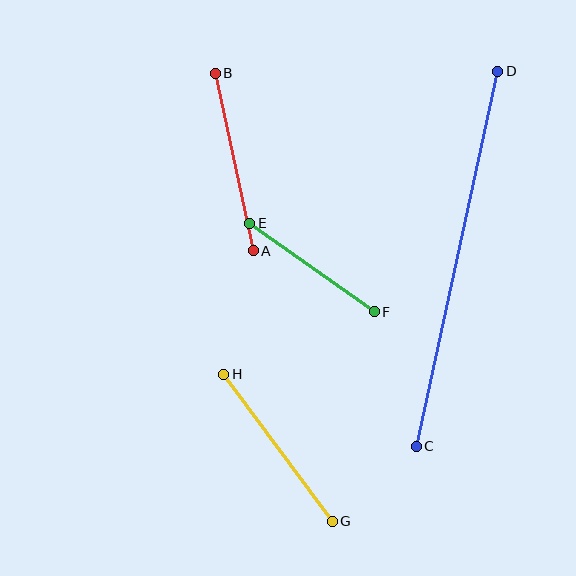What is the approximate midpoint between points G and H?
The midpoint is at approximately (278, 448) pixels.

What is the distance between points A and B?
The distance is approximately 181 pixels.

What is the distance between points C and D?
The distance is approximately 384 pixels.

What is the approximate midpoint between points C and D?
The midpoint is at approximately (457, 259) pixels.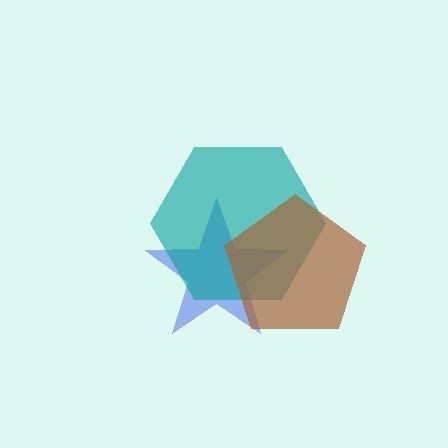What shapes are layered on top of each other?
The layered shapes are: a blue star, a teal hexagon, a brown pentagon.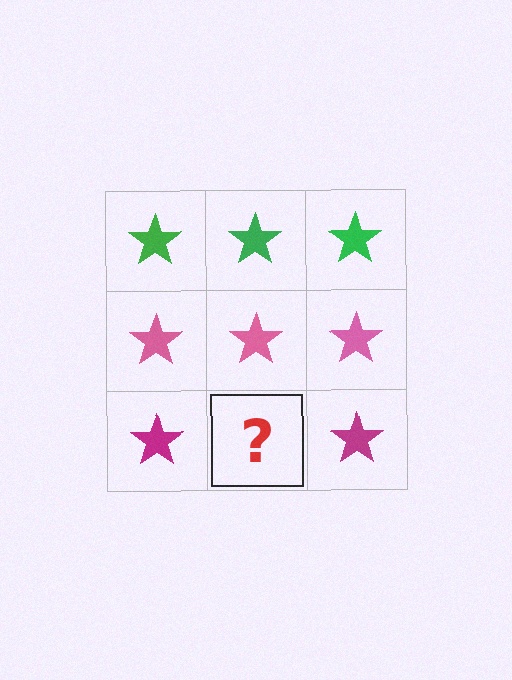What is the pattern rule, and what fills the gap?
The rule is that each row has a consistent color. The gap should be filled with a magenta star.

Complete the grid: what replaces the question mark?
The question mark should be replaced with a magenta star.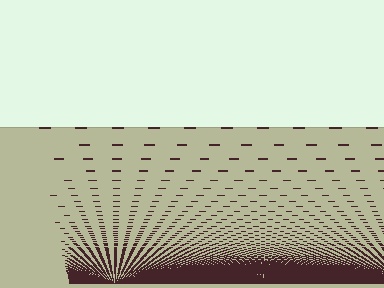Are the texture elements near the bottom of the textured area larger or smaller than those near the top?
Smaller. The gradient is inverted — elements near the bottom are smaller and denser.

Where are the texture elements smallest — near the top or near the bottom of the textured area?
Near the bottom.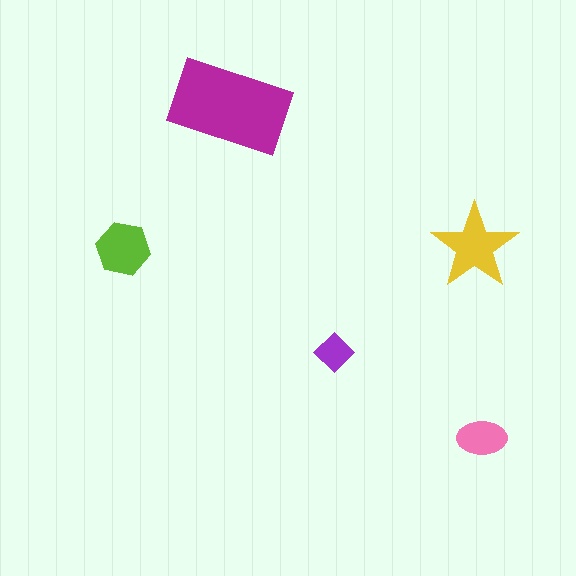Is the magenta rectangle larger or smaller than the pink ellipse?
Larger.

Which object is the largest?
The magenta rectangle.